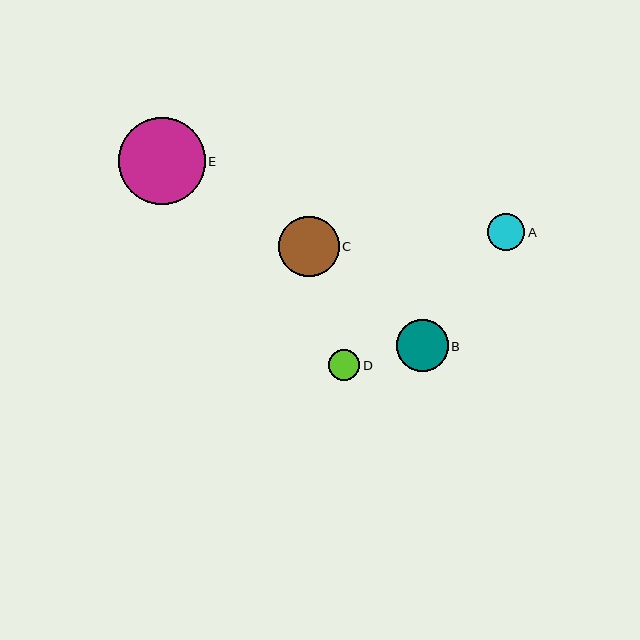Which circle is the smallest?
Circle D is the smallest with a size of approximately 31 pixels.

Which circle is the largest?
Circle E is the largest with a size of approximately 87 pixels.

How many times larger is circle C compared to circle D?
Circle C is approximately 1.9 times the size of circle D.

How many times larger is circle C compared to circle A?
Circle C is approximately 1.6 times the size of circle A.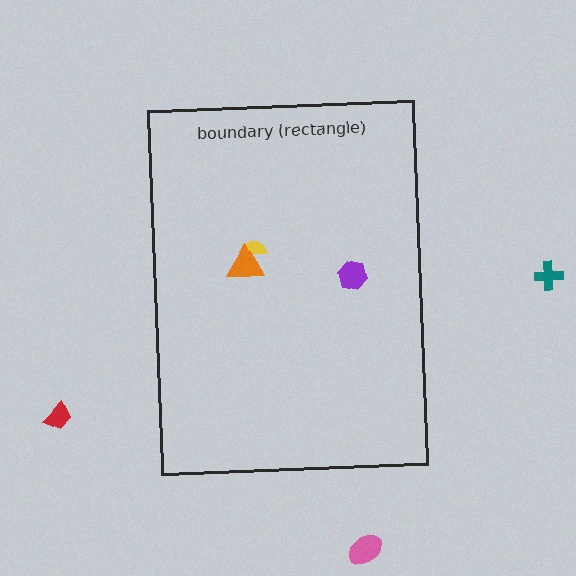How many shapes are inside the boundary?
3 inside, 3 outside.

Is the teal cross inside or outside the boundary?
Outside.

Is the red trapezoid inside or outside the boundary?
Outside.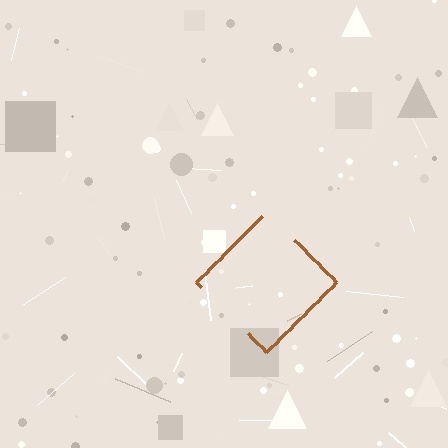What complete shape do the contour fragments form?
The contour fragments form a diamond.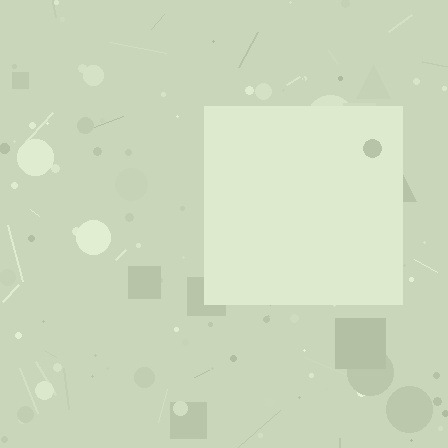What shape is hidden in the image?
A square is hidden in the image.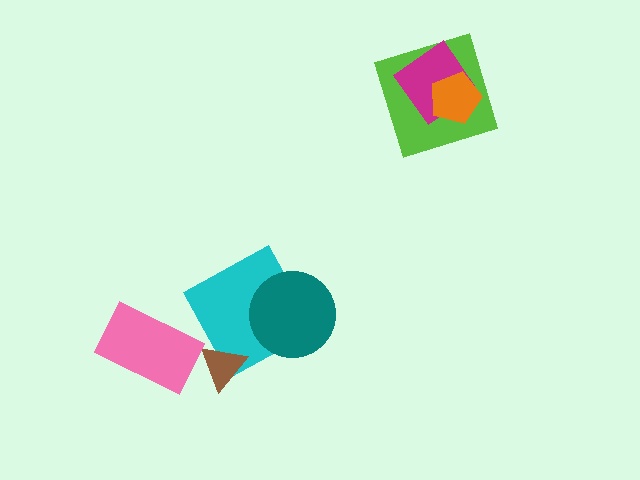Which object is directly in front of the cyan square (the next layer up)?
The teal circle is directly in front of the cyan square.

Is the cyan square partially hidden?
Yes, it is partially covered by another shape.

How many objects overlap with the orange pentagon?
2 objects overlap with the orange pentagon.